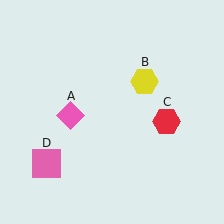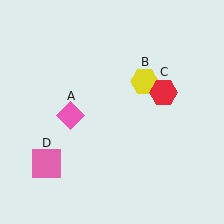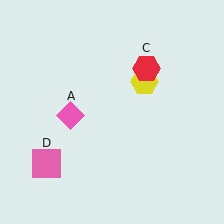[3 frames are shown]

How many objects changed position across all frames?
1 object changed position: red hexagon (object C).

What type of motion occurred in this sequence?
The red hexagon (object C) rotated counterclockwise around the center of the scene.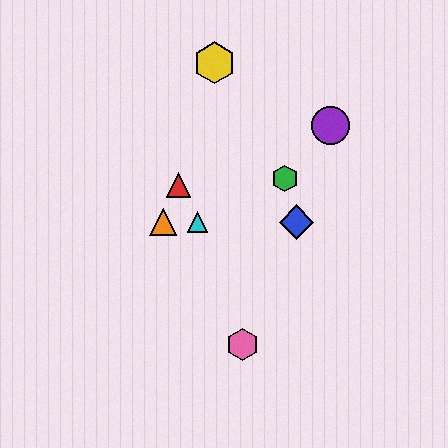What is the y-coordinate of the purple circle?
The purple circle is at y≈126.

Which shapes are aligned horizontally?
The blue diamond, the orange triangle, the cyan triangle are aligned horizontally.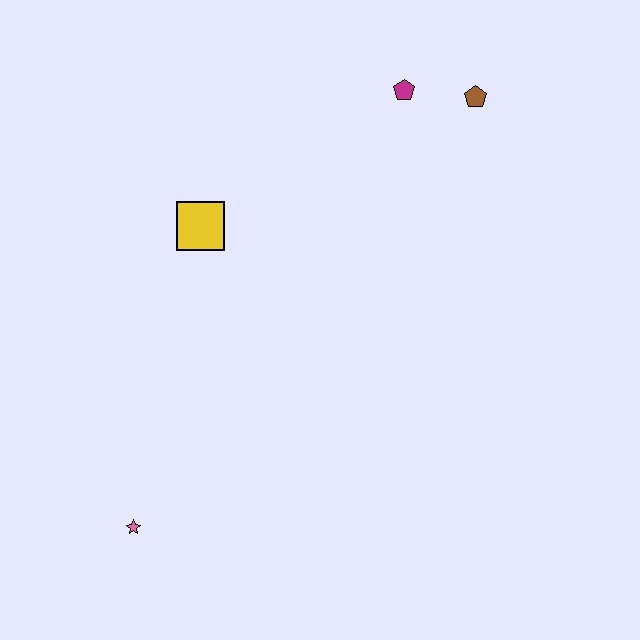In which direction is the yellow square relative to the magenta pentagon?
The yellow square is to the left of the magenta pentagon.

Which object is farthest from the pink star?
The brown pentagon is farthest from the pink star.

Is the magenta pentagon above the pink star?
Yes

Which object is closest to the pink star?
The yellow square is closest to the pink star.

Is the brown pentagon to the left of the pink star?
No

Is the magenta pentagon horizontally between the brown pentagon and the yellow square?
Yes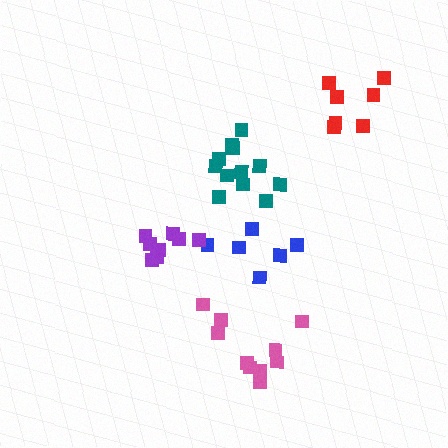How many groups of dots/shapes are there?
There are 5 groups.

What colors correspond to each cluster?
The clusters are colored: teal, blue, red, pink, purple.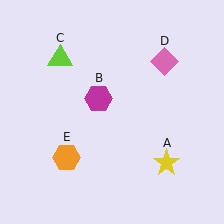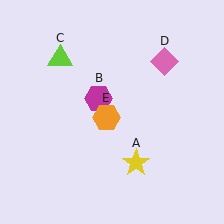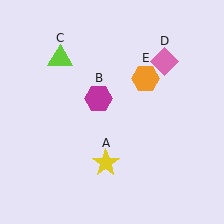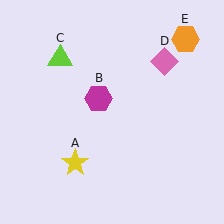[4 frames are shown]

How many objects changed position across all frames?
2 objects changed position: yellow star (object A), orange hexagon (object E).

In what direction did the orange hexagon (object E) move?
The orange hexagon (object E) moved up and to the right.